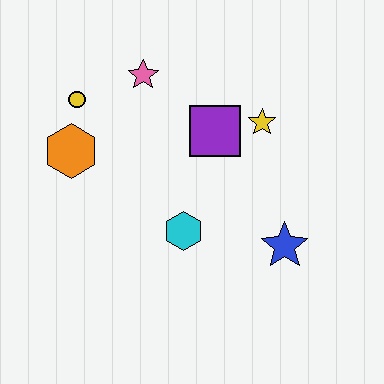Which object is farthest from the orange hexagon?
The blue star is farthest from the orange hexagon.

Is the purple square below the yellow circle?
Yes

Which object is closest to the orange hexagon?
The yellow circle is closest to the orange hexagon.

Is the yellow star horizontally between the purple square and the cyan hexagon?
No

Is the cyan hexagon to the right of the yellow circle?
Yes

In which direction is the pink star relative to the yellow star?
The pink star is to the left of the yellow star.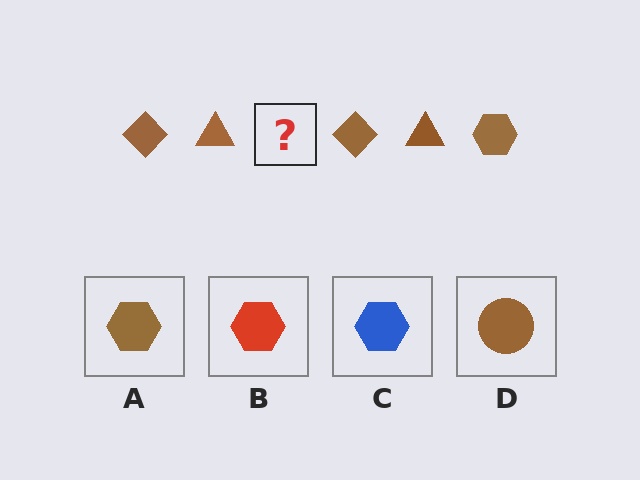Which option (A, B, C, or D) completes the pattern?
A.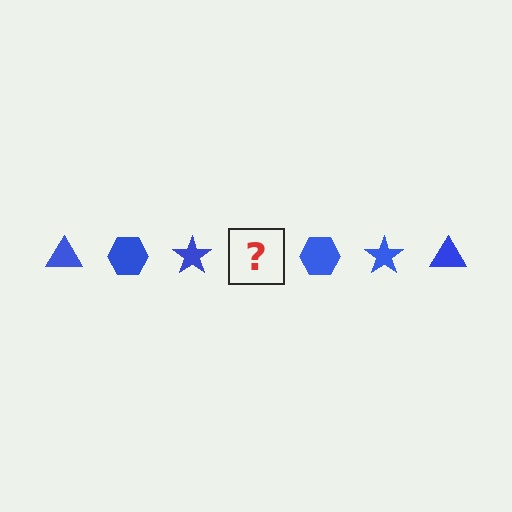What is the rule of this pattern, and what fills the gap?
The rule is that the pattern cycles through triangle, hexagon, star shapes in blue. The gap should be filled with a blue triangle.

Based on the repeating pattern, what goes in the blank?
The blank should be a blue triangle.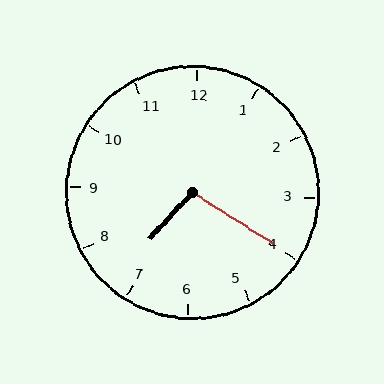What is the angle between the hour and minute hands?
Approximately 100 degrees.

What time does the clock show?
7:20.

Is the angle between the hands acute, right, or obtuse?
It is obtuse.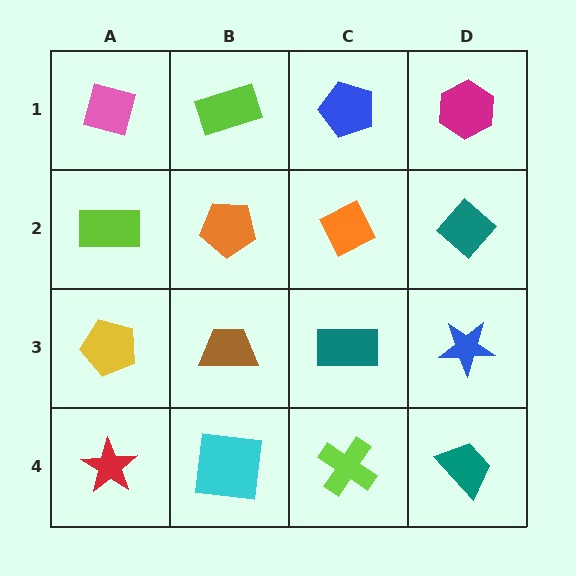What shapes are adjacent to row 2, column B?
A lime rectangle (row 1, column B), a brown trapezoid (row 3, column B), a lime rectangle (row 2, column A), an orange diamond (row 2, column C).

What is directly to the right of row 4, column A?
A cyan square.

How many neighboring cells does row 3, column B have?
4.